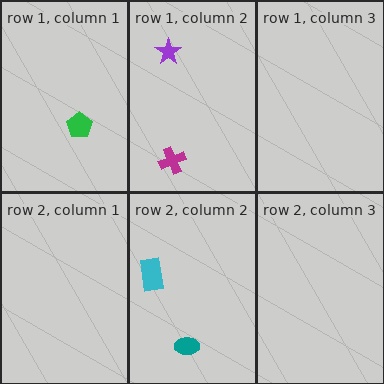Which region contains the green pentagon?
The row 1, column 1 region.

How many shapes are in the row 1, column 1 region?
1.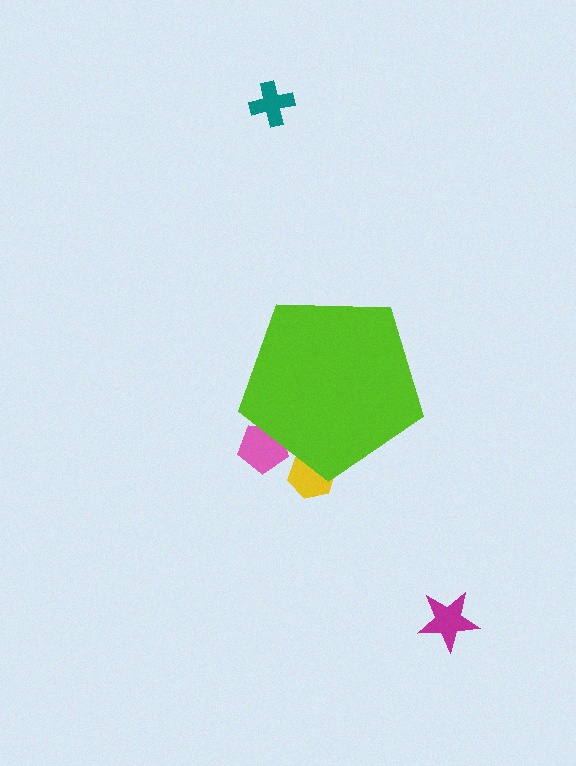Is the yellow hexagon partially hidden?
Yes, the yellow hexagon is partially hidden behind the lime pentagon.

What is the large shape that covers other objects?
A lime pentagon.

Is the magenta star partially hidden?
No, the magenta star is fully visible.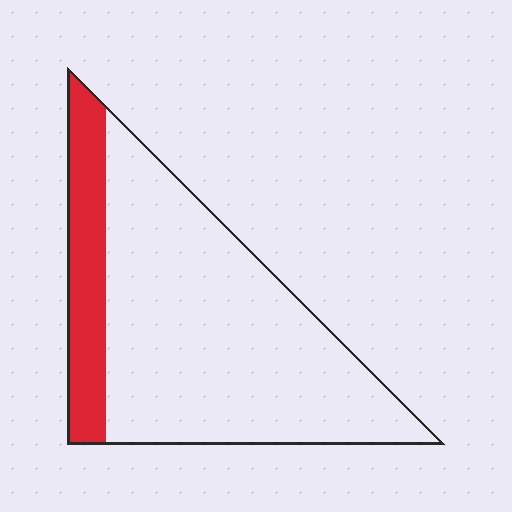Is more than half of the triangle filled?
No.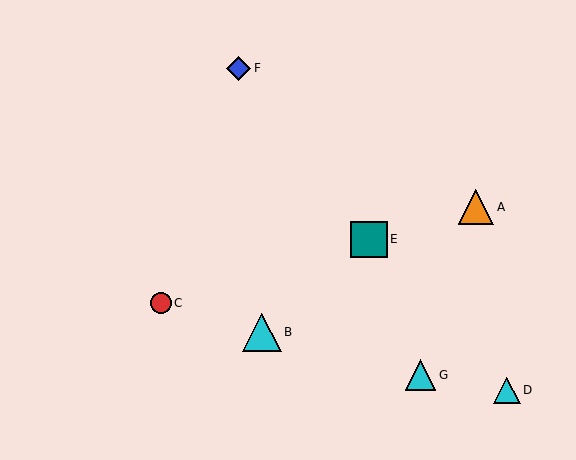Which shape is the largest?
The cyan triangle (labeled B) is the largest.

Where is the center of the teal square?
The center of the teal square is at (369, 239).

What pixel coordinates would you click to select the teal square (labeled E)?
Click at (369, 239) to select the teal square E.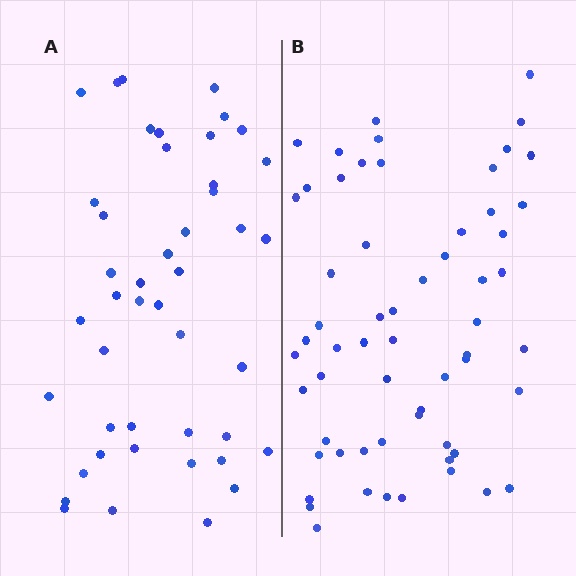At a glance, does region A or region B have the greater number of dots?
Region B (the right region) has more dots.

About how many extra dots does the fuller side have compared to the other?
Region B has approximately 15 more dots than region A.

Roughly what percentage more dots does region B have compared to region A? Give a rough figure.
About 35% more.